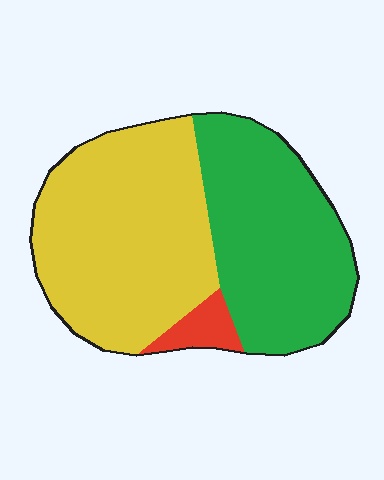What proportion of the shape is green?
Green covers 43% of the shape.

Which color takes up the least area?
Red, at roughly 5%.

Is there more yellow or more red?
Yellow.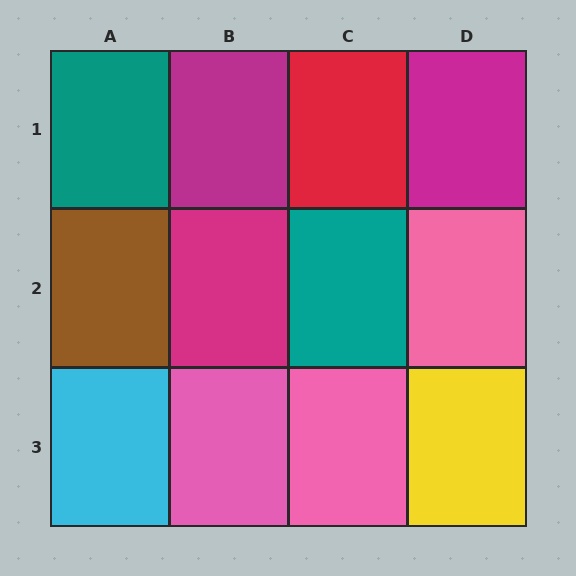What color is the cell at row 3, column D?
Yellow.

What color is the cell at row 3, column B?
Pink.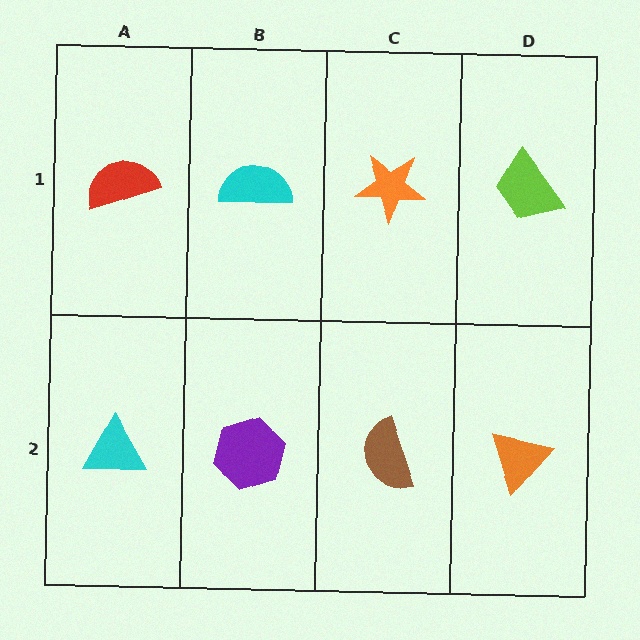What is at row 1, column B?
A cyan semicircle.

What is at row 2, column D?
An orange triangle.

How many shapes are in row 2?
4 shapes.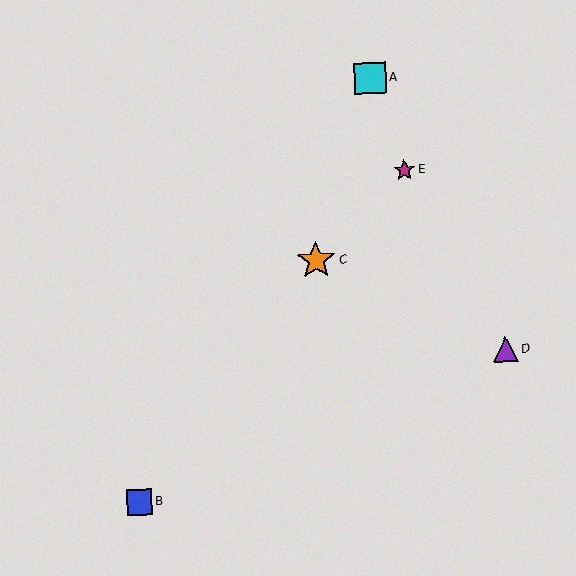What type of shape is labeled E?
Shape E is a magenta star.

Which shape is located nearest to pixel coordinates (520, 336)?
The purple triangle (labeled D) at (506, 349) is nearest to that location.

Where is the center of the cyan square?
The center of the cyan square is at (370, 78).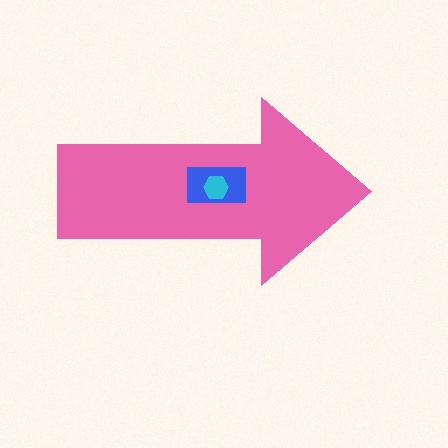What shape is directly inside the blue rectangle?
The cyan hexagon.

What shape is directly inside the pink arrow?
The blue rectangle.